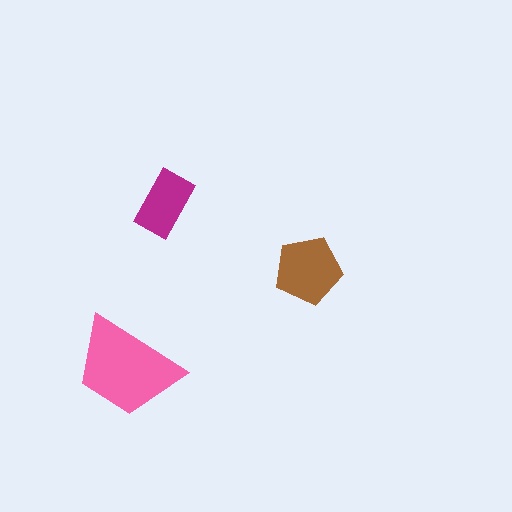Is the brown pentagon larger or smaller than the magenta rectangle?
Larger.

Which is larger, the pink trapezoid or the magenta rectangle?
The pink trapezoid.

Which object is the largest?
The pink trapezoid.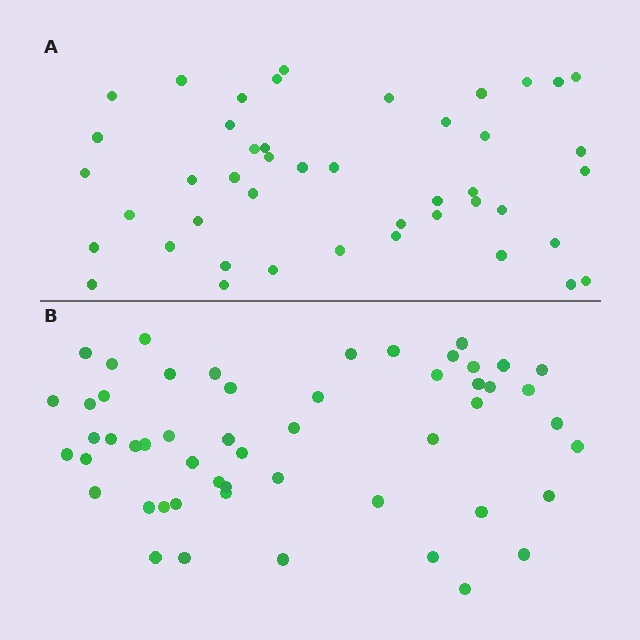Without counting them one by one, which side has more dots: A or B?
Region B (the bottom region) has more dots.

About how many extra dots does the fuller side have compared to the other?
Region B has roughly 8 or so more dots than region A.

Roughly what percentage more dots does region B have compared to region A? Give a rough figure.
About 20% more.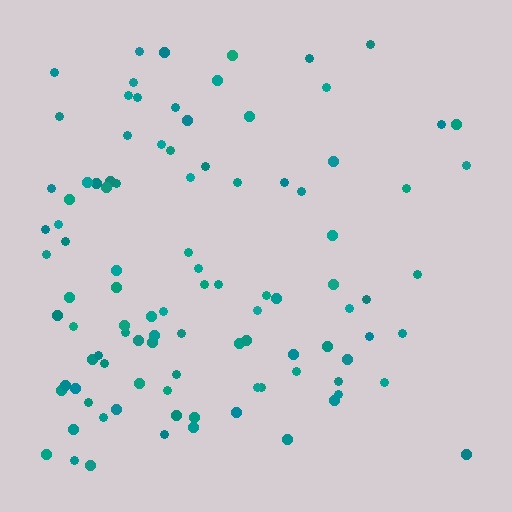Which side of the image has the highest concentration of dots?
The left.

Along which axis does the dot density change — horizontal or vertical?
Horizontal.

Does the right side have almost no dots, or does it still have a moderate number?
Still a moderate number, just noticeably fewer than the left.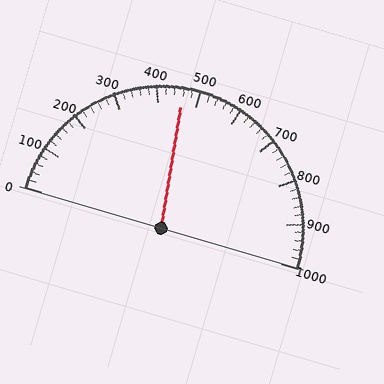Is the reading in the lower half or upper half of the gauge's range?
The reading is in the lower half of the range (0 to 1000).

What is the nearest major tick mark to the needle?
The nearest major tick mark is 500.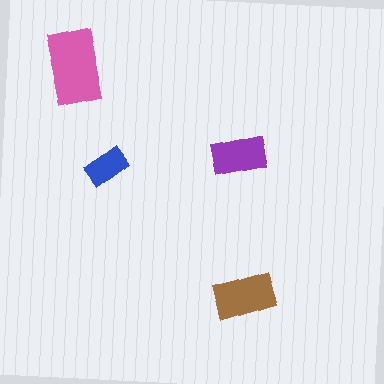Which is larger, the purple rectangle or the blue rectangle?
The purple one.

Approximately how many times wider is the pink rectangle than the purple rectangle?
About 1.5 times wider.